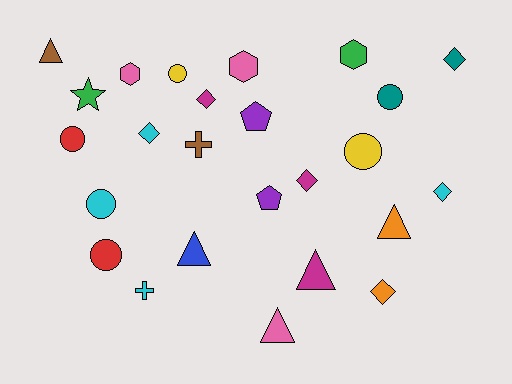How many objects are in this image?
There are 25 objects.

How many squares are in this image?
There are no squares.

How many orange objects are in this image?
There are 2 orange objects.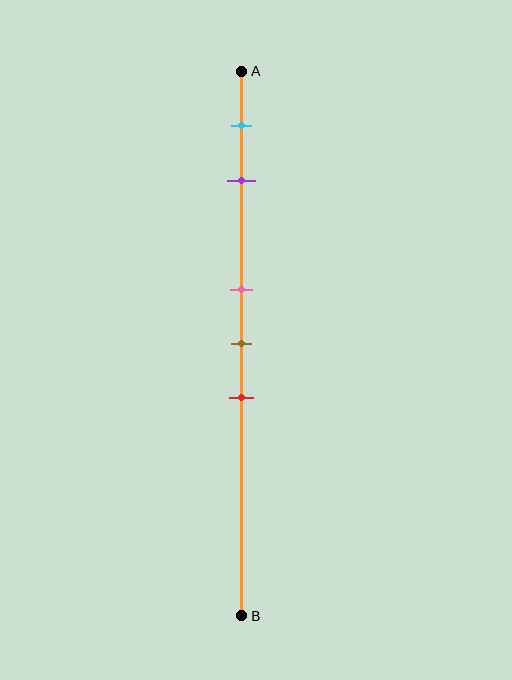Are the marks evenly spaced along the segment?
No, the marks are not evenly spaced.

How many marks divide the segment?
There are 5 marks dividing the segment.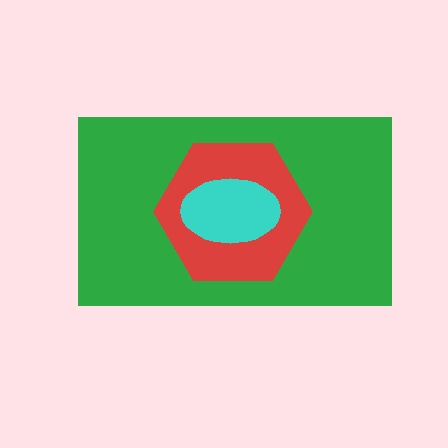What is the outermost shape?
The green rectangle.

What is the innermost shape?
The cyan ellipse.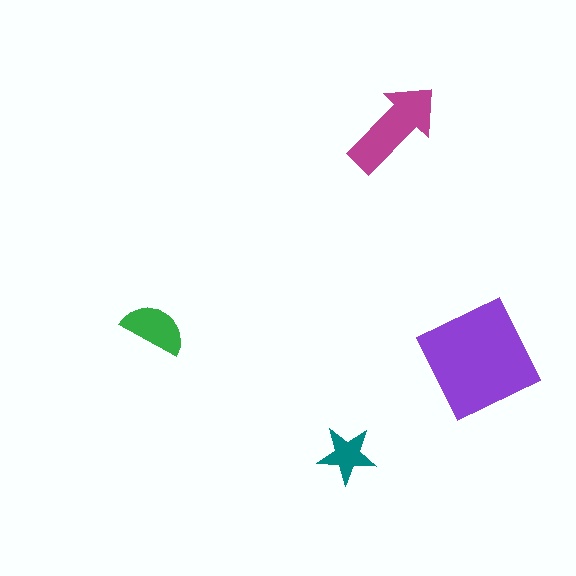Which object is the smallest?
The teal star.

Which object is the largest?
The purple square.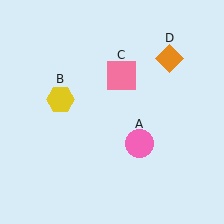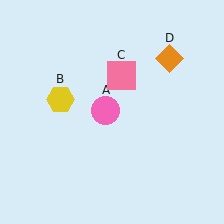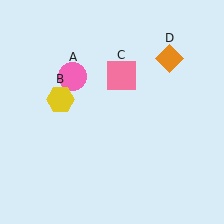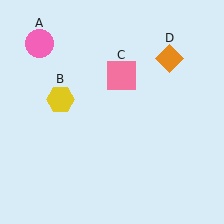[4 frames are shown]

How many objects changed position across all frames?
1 object changed position: pink circle (object A).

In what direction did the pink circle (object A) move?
The pink circle (object A) moved up and to the left.